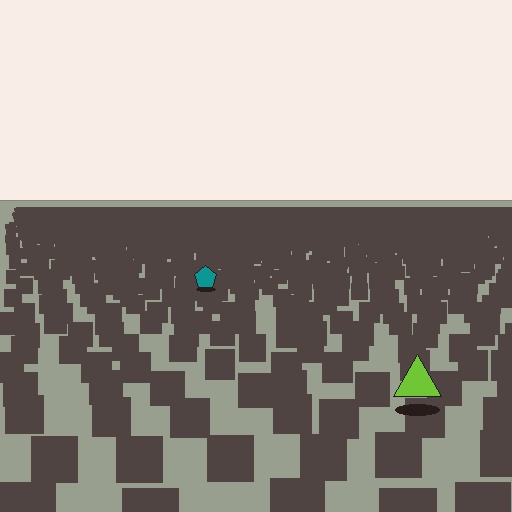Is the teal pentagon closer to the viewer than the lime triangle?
No. The lime triangle is closer — you can tell from the texture gradient: the ground texture is coarser near it.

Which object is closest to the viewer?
The lime triangle is closest. The texture marks near it are larger and more spread out.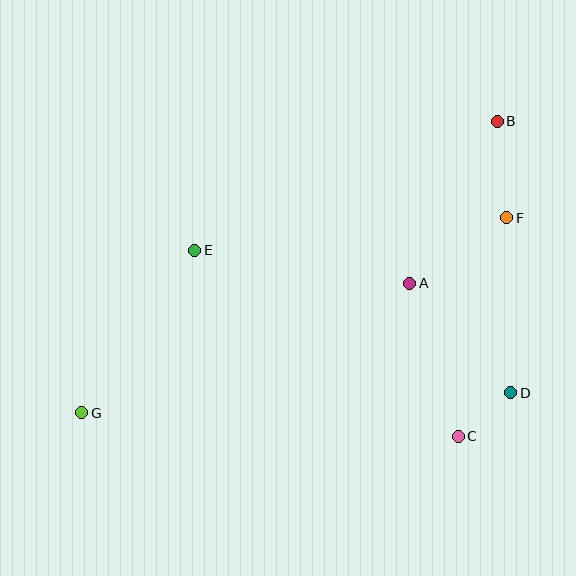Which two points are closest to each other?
Points C and D are closest to each other.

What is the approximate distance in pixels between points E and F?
The distance between E and F is approximately 313 pixels.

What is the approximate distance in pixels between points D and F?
The distance between D and F is approximately 175 pixels.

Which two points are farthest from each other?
Points B and G are farthest from each other.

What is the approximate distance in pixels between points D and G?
The distance between D and G is approximately 430 pixels.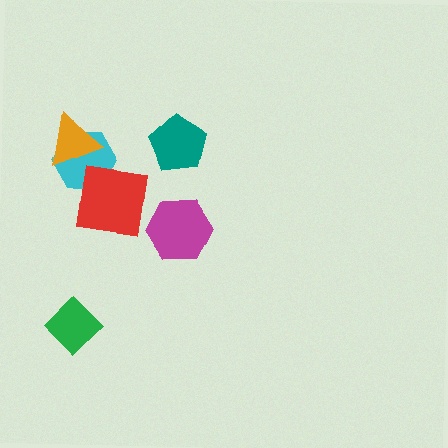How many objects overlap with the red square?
1 object overlaps with the red square.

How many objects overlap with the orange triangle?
1 object overlaps with the orange triangle.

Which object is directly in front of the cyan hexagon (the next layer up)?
The orange triangle is directly in front of the cyan hexagon.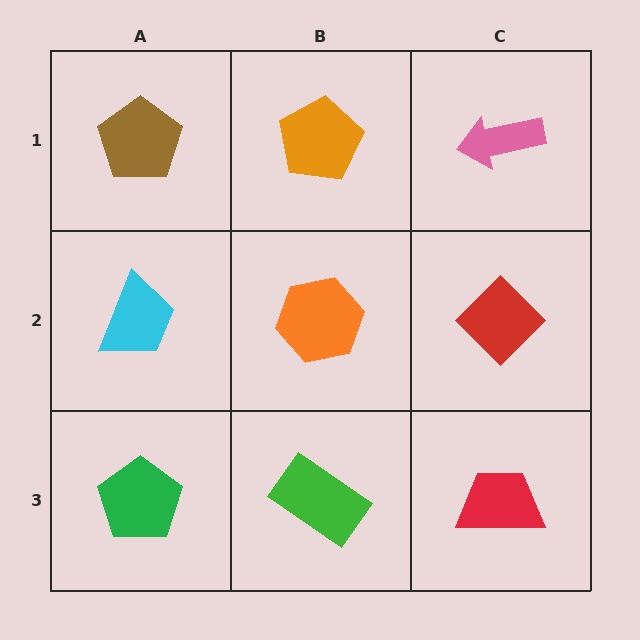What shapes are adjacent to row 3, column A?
A cyan trapezoid (row 2, column A), a green rectangle (row 3, column B).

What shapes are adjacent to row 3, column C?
A red diamond (row 2, column C), a green rectangle (row 3, column B).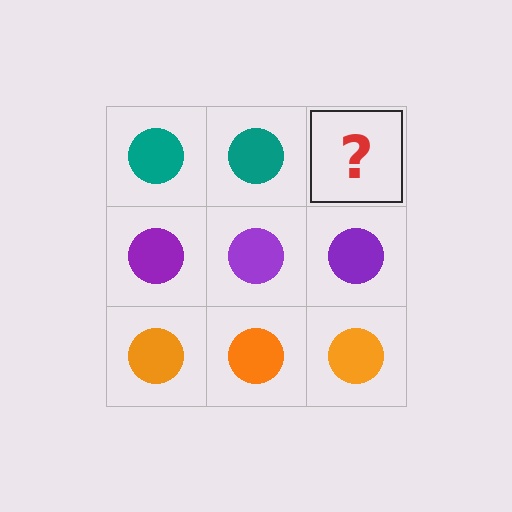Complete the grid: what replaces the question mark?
The question mark should be replaced with a teal circle.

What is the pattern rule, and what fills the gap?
The rule is that each row has a consistent color. The gap should be filled with a teal circle.